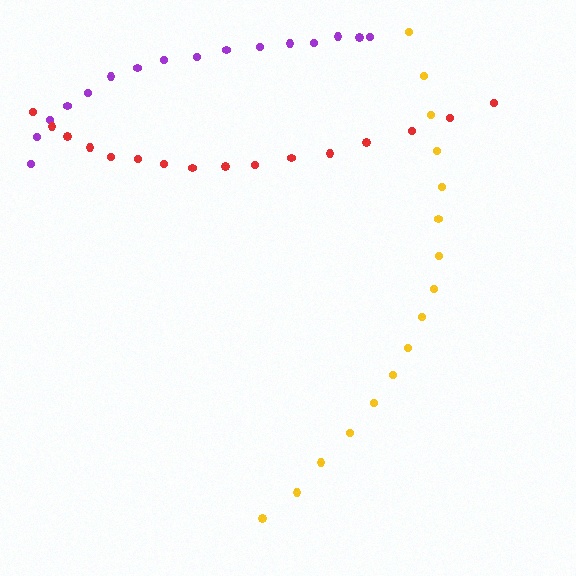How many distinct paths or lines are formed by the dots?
There are 3 distinct paths.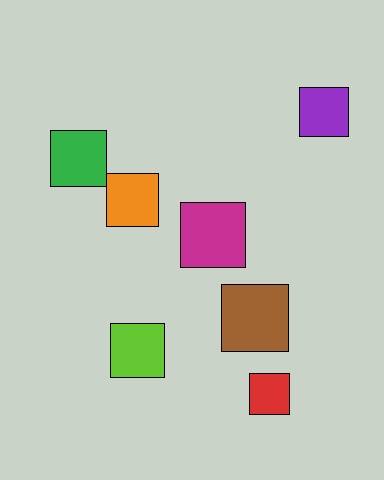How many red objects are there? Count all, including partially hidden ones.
There is 1 red object.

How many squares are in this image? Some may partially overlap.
There are 7 squares.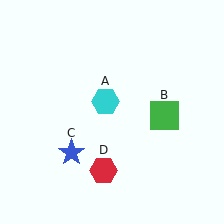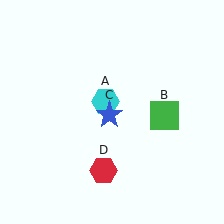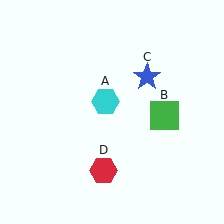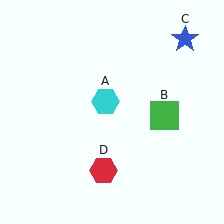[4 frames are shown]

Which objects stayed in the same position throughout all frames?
Cyan hexagon (object A) and green square (object B) and red hexagon (object D) remained stationary.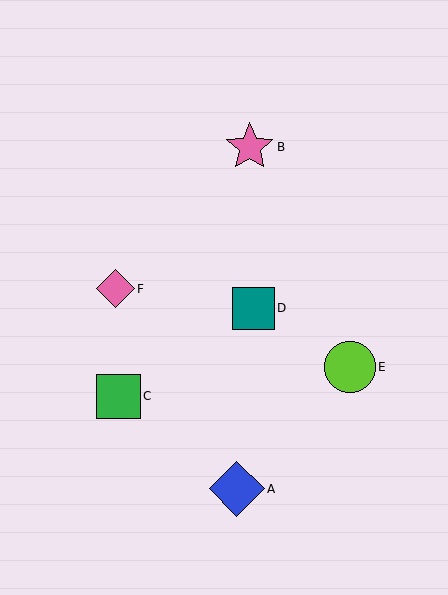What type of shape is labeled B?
Shape B is a pink star.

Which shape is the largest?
The blue diamond (labeled A) is the largest.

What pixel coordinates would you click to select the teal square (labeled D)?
Click at (253, 308) to select the teal square D.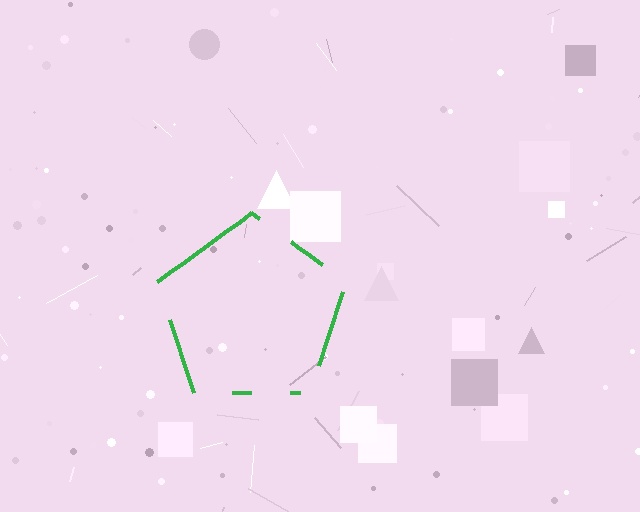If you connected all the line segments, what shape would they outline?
They would outline a pentagon.